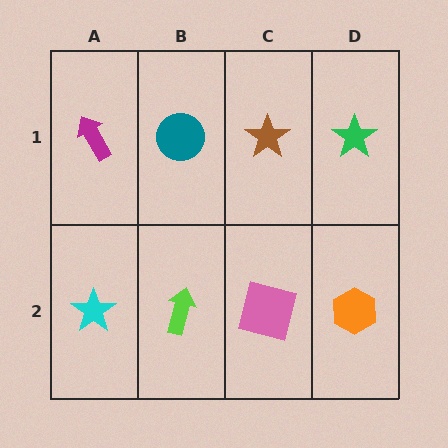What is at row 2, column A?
A cyan star.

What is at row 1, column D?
A green star.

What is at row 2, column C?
A pink square.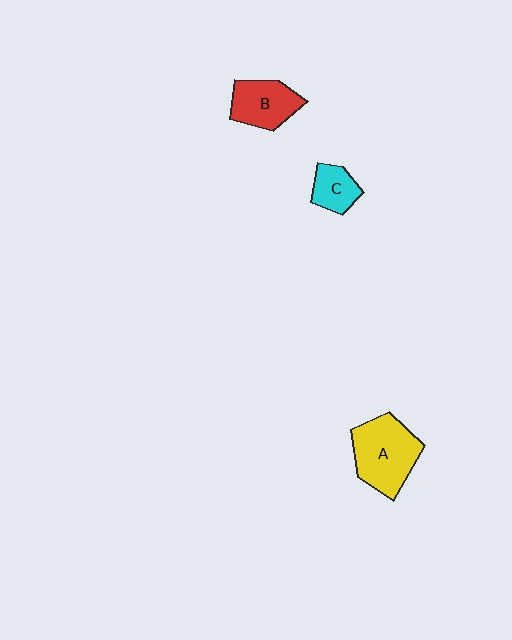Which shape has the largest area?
Shape A (yellow).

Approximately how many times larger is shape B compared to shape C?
Approximately 1.5 times.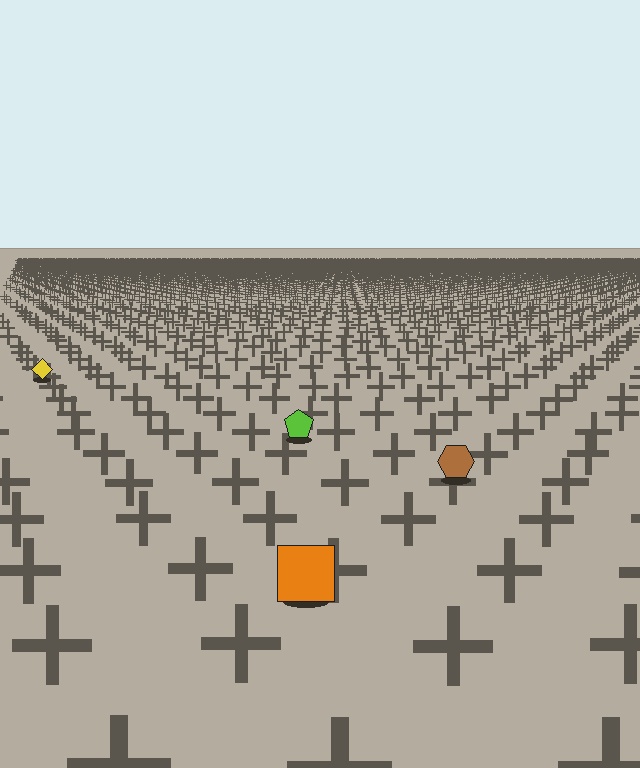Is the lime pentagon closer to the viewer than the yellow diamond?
Yes. The lime pentagon is closer — you can tell from the texture gradient: the ground texture is coarser near it.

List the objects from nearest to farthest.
From nearest to farthest: the orange square, the brown hexagon, the lime pentagon, the yellow diamond.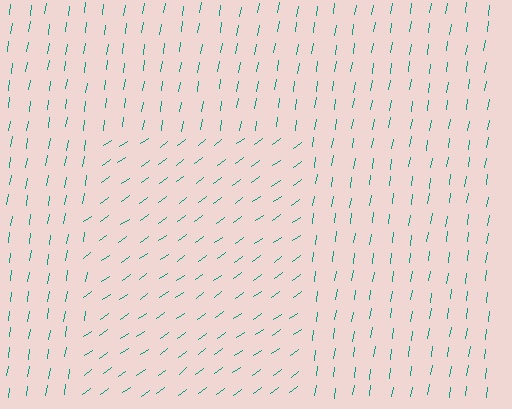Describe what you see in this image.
The image is filled with small teal line segments. A rectangle region in the image has lines oriented differently from the surrounding lines, creating a visible texture boundary.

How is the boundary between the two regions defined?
The boundary is defined purely by a change in line orientation (approximately 45 degrees difference). All lines are the same color and thickness.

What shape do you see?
I see a rectangle.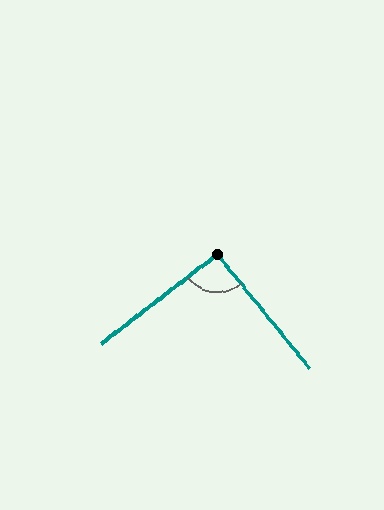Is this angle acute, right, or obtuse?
It is approximately a right angle.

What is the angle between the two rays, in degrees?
Approximately 91 degrees.